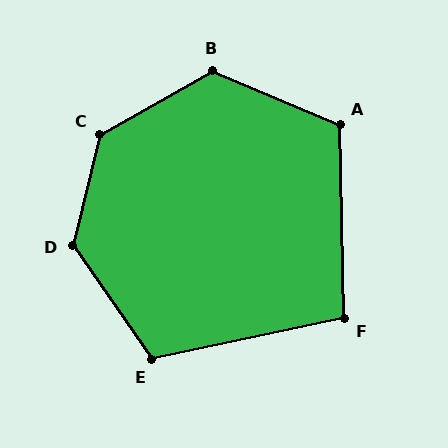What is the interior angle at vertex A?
Approximately 114 degrees (obtuse).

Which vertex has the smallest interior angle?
F, at approximately 101 degrees.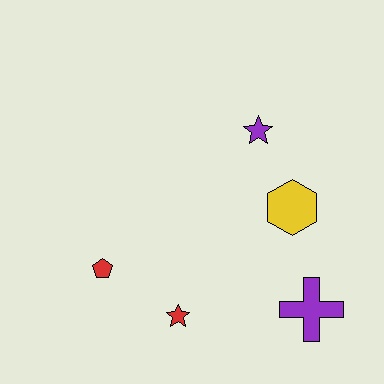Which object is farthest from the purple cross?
The red pentagon is farthest from the purple cross.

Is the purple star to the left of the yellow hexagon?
Yes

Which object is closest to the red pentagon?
The red star is closest to the red pentagon.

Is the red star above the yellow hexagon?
No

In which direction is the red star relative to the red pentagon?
The red star is to the right of the red pentagon.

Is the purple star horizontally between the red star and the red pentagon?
No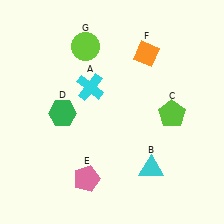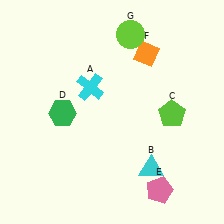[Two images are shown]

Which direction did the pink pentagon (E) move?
The pink pentagon (E) moved right.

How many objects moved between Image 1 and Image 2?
2 objects moved between the two images.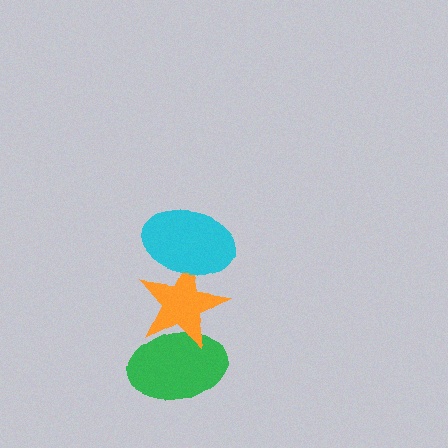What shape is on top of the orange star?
The cyan ellipse is on top of the orange star.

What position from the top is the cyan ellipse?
The cyan ellipse is 1st from the top.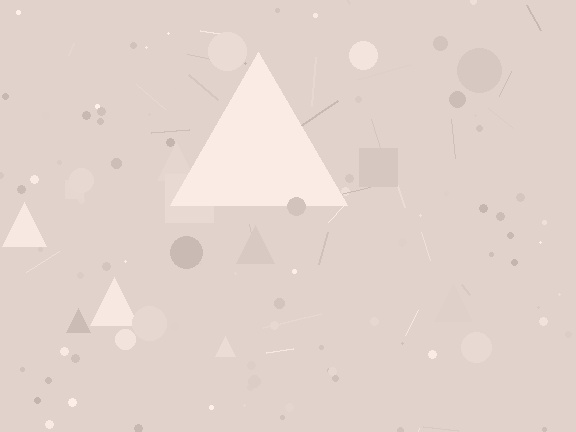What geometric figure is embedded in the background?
A triangle is embedded in the background.